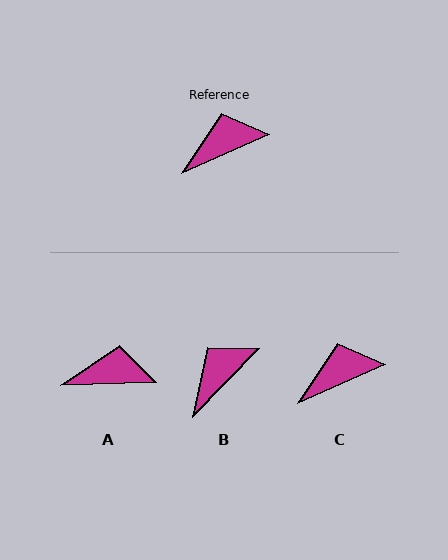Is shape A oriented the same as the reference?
No, it is off by about 23 degrees.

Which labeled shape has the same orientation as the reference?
C.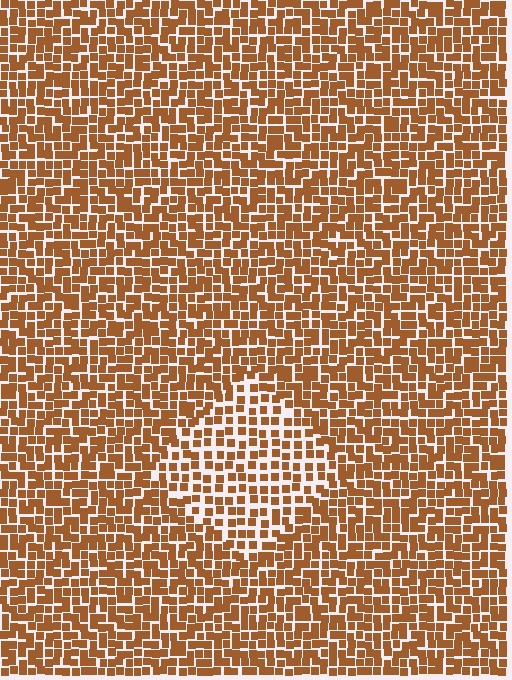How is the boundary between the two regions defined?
The boundary is defined by a change in element density (approximately 1.6x ratio). All elements are the same color, size, and shape.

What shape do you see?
I see a diamond.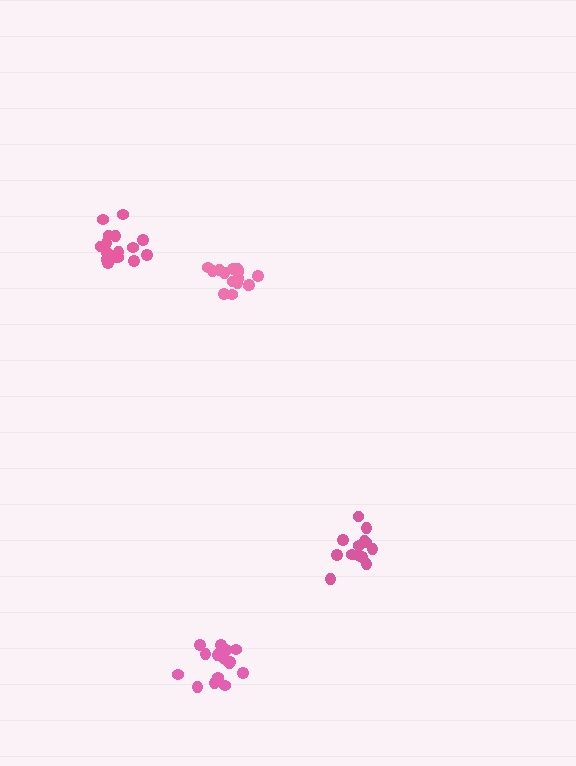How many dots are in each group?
Group 1: 16 dots, Group 2: 13 dots, Group 3: 15 dots, Group 4: 16 dots (60 total).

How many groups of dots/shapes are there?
There are 4 groups.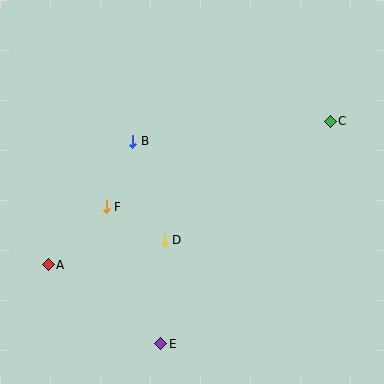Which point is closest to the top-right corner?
Point C is closest to the top-right corner.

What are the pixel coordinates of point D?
Point D is at (164, 240).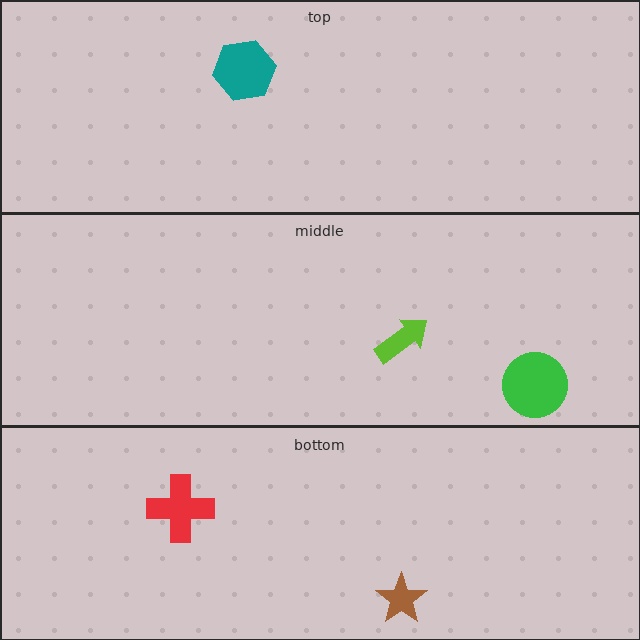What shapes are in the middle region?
The lime arrow, the green circle.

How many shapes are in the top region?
1.